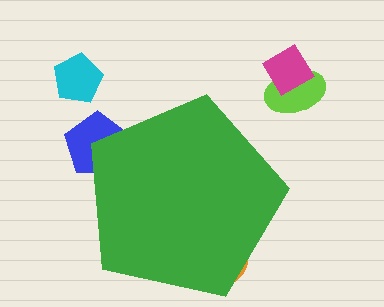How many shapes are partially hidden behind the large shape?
2 shapes are partially hidden.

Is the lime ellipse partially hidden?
No, the lime ellipse is fully visible.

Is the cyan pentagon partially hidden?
No, the cyan pentagon is fully visible.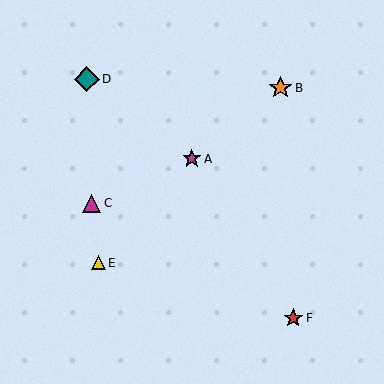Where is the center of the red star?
The center of the red star is at (293, 318).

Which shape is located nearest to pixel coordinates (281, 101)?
The orange star (labeled B) at (281, 88) is nearest to that location.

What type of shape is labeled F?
Shape F is a red star.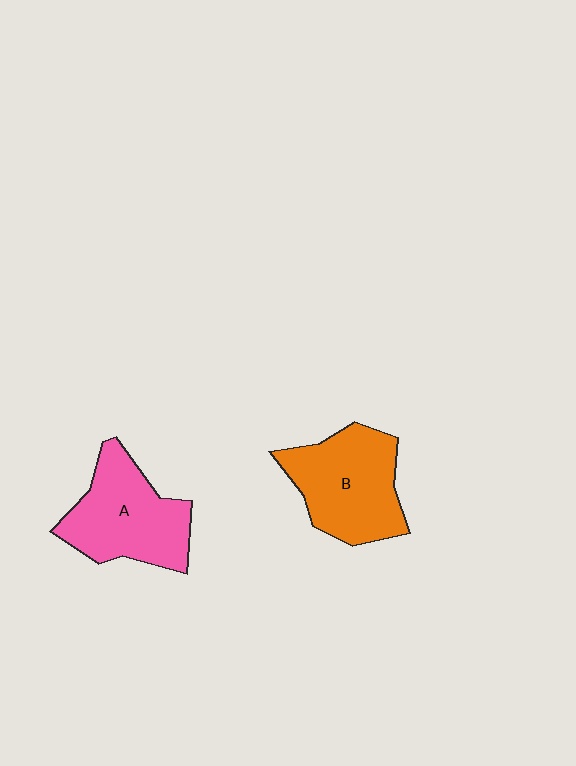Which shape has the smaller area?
Shape A (pink).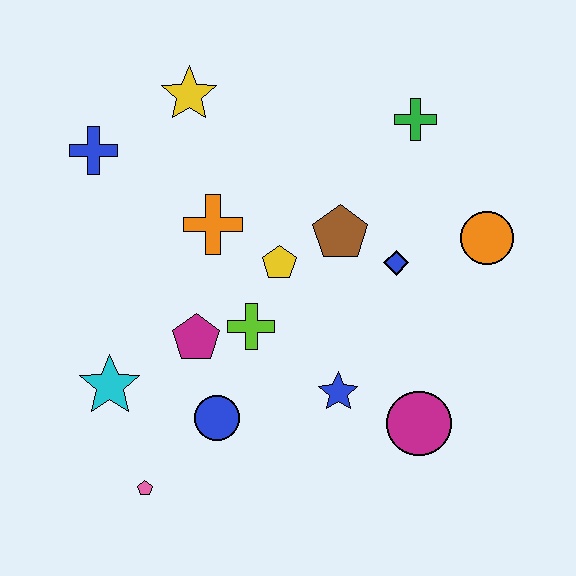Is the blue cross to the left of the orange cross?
Yes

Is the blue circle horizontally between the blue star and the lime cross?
No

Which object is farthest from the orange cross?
The magenta circle is farthest from the orange cross.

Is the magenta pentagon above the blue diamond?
No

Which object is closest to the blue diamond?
The brown pentagon is closest to the blue diamond.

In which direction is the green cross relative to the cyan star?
The green cross is to the right of the cyan star.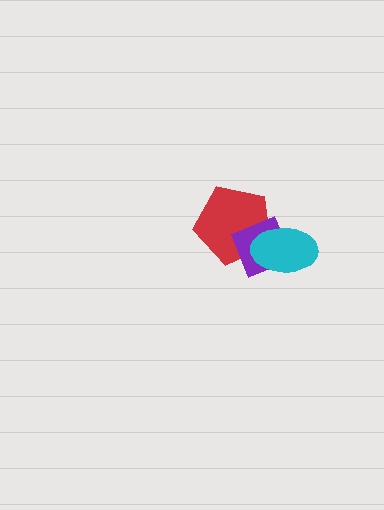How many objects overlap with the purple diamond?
2 objects overlap with the purple diamond.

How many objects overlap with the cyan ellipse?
2 objects overlap with the cyan ellipse.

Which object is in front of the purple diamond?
The cyan ellipse is in front of the purple diamond.